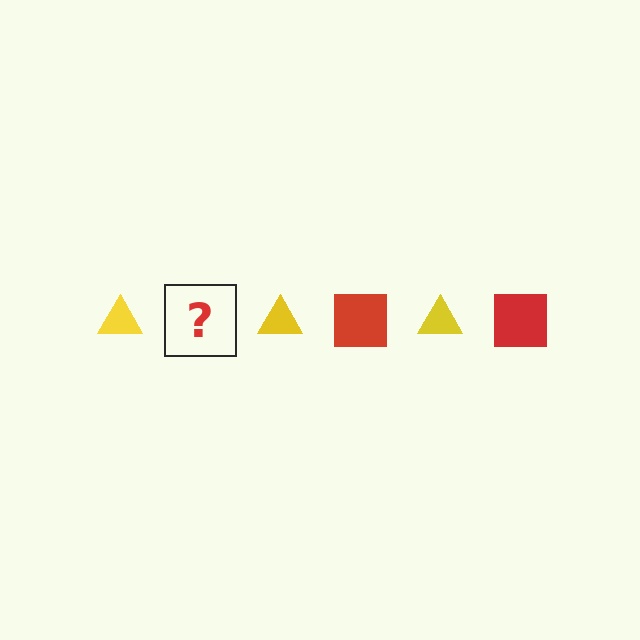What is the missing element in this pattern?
The missing element is a red square.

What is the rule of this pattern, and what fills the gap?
The rule is that the pattern alternates between yellow triangle and red square. The gap should be filled with a red square.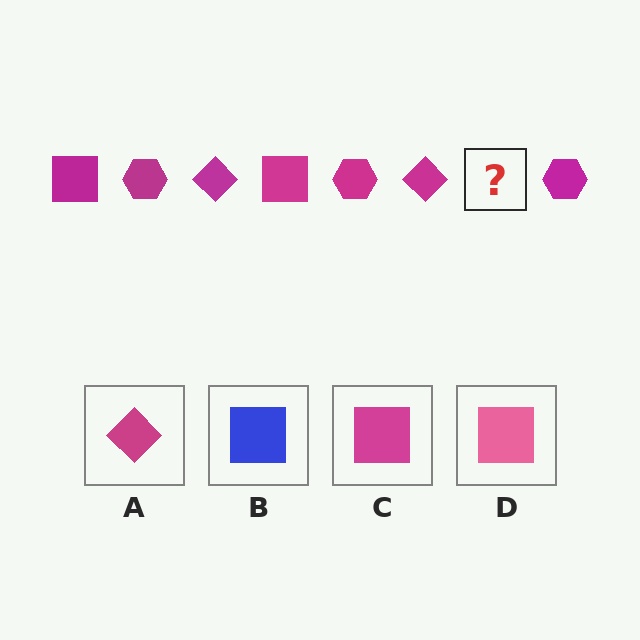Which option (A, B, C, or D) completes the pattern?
C.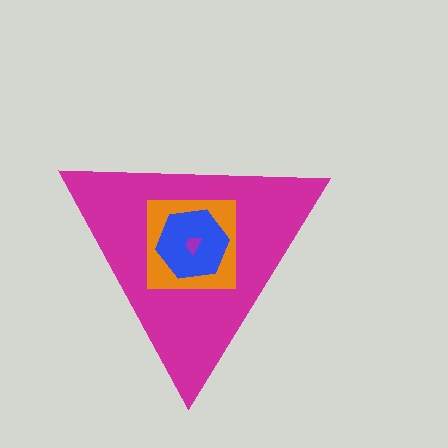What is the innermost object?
The purple trapezoid.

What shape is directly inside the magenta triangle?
The orange square.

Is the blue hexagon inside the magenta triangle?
Yes.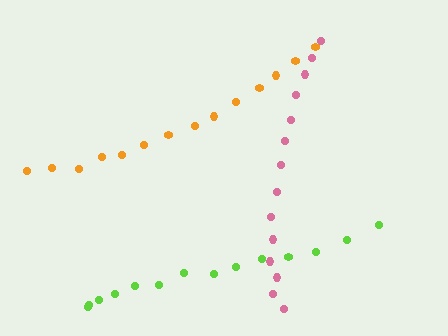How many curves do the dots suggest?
There are 3 distinct paths.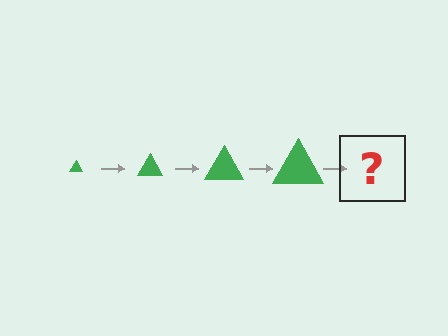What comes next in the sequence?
The next element should be a green triangle, larger than the previous one.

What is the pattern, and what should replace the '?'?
The pattern is that the triangle gets progressively larger each step. The '?' should be a green triangle, larger than the previous one.